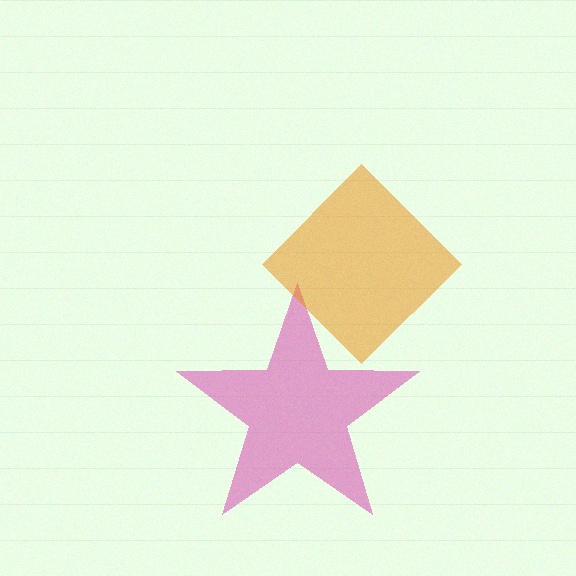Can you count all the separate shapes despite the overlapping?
Yes, there are 2 separate shapes.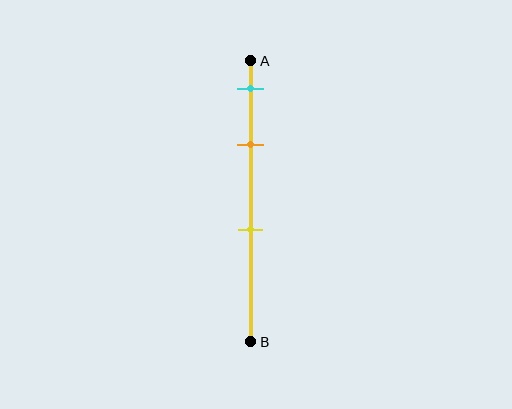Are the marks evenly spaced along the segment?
No, the marks are not evenly spaced.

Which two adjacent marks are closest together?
The cyan and orange marks are the closest adjacent pair.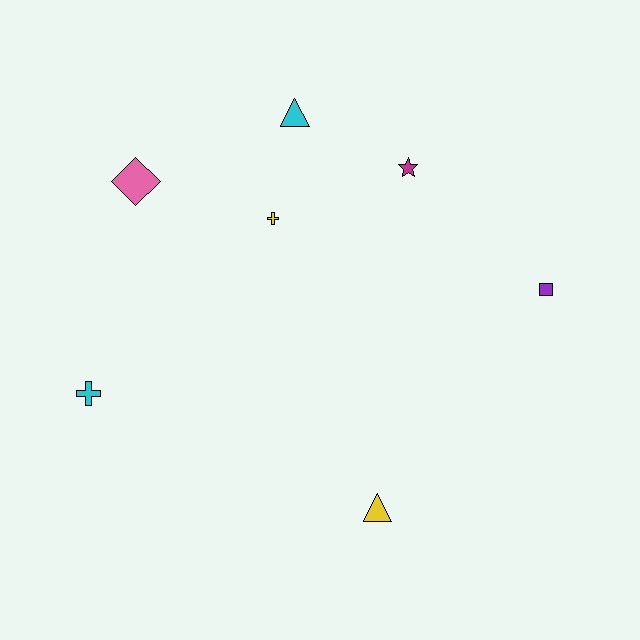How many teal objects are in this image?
There are no teal objects.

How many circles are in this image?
There are no circles.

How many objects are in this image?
There are 7 objects.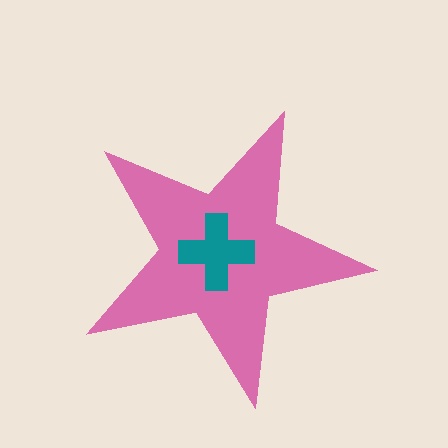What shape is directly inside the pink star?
The teal cross.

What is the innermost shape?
The teal cross.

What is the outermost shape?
The pink star.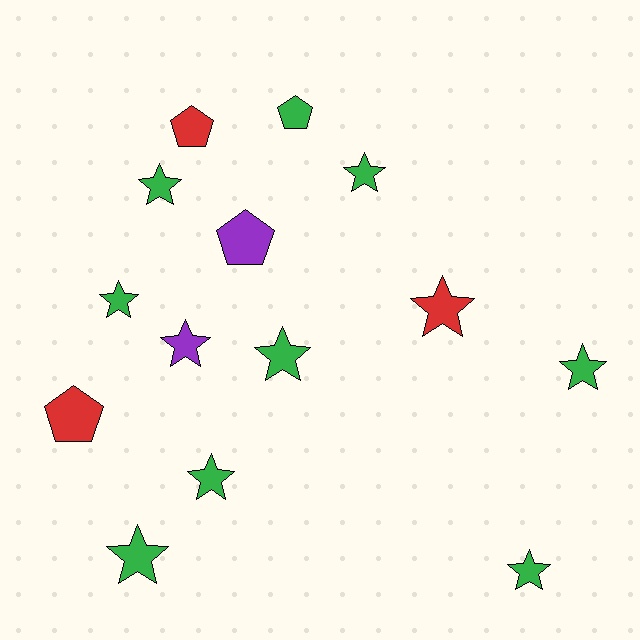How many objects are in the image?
There are 14 objects.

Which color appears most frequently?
Green, with 9 objects.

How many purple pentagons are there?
There is 1 purple pentagon.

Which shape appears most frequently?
Star, with 10 objects.